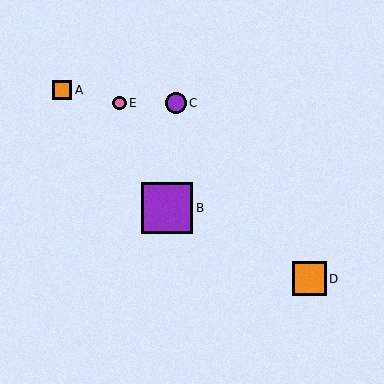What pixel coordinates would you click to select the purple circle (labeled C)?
Click at (176, 103) to select the purple circle C.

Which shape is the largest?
The purple square (labeled B) is the largest.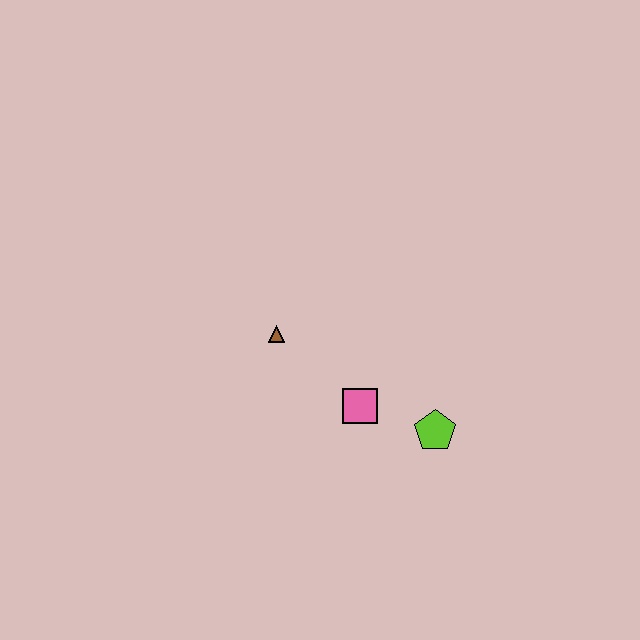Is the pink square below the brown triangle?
Yes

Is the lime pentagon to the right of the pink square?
Yes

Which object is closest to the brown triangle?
The pink square is closest to the brown triangle.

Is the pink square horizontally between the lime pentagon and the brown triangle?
Yes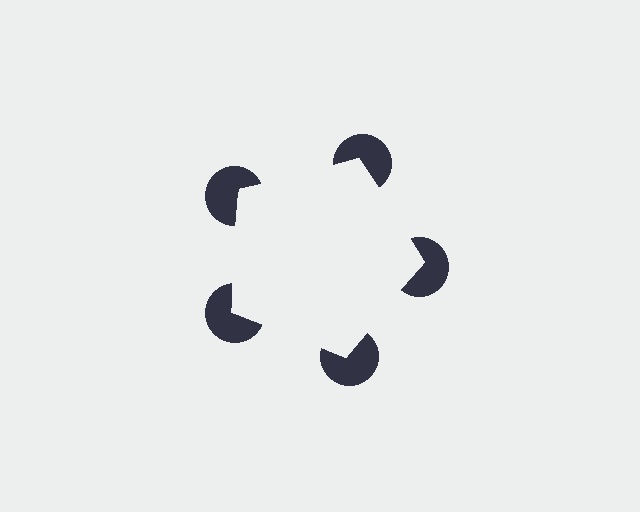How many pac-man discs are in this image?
There are 5 — one at each vertex of the illusory pentagon.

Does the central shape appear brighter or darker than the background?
It typically appears slightly brighter than the background, even though no actual brightness change is drawn.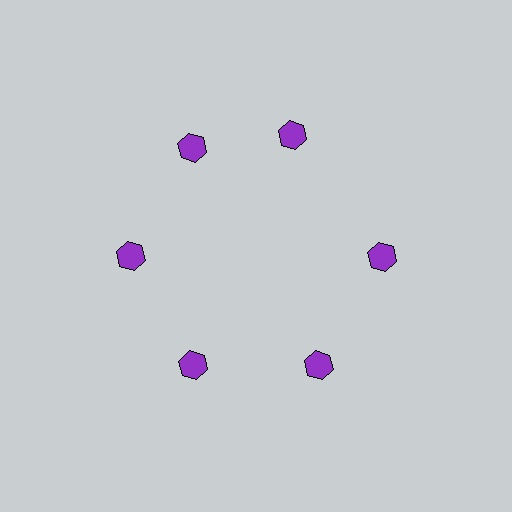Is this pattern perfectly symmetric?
No. The 6 purple hexagons are arranged in a ring, but one element near the 1 o'clock position is rotated out of alignment along the ring, breaking the 6-fold rotational symmetry.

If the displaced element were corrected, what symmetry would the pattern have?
It would have 6-fold rotational symmetry — the pattern would map onto itself every 60 degrees.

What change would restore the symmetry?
The symmetry would be restored by rotating it back into even spacing with its neighbors so that all 6 hexagons sit at equal angles and equal distance from the center.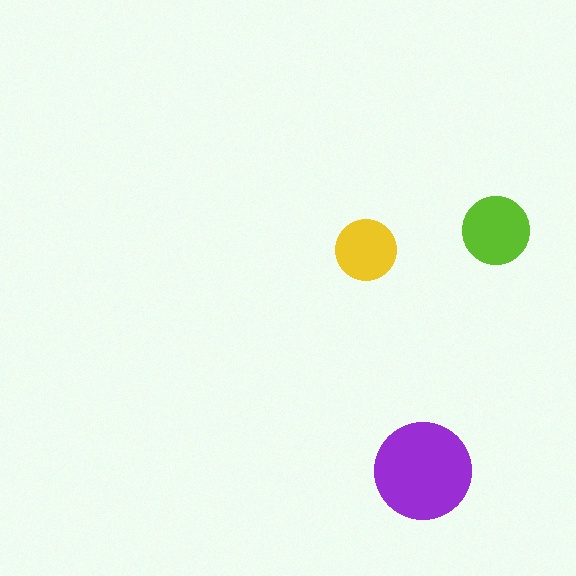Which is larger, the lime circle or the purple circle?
The purple one.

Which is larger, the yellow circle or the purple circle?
The purple one.